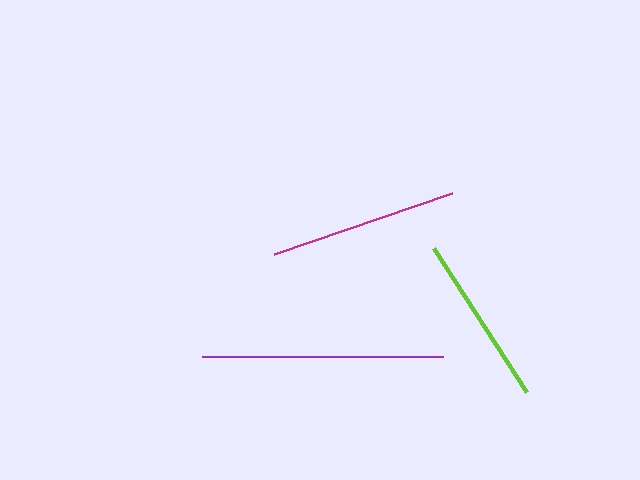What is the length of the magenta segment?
The magenta segment is approximately 189 pixels long.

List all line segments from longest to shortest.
From longest to shortest: purple, magenta, lime.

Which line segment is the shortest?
The lime line is the shortest at approximately 172 pixels.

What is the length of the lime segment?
The lime segment is approximately 172 pixels long.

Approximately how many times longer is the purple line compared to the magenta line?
The purple line is approximately 1.3 times the length of the magenta line.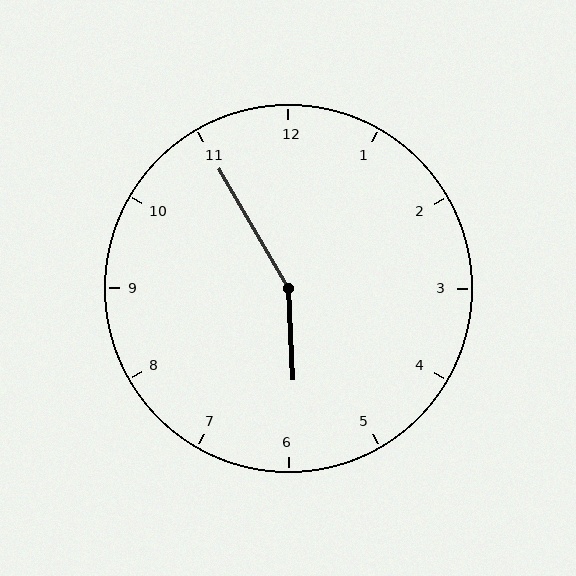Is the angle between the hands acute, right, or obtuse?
It is obtuse.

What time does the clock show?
5:55.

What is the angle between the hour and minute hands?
Approximately 152 degrees.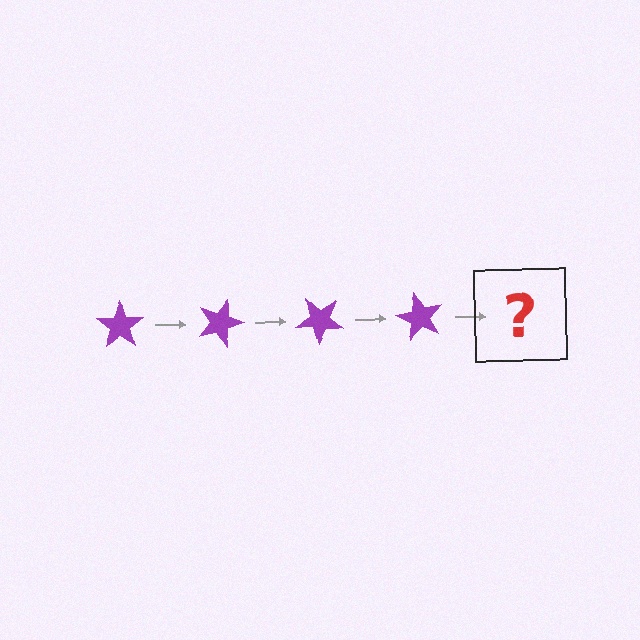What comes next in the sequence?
The next element should be a purple star rotated 80 degrees.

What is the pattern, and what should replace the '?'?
The pattern is that the star rotates 20 degrees each step. The '?' should be a purple star rotated 80 degrees.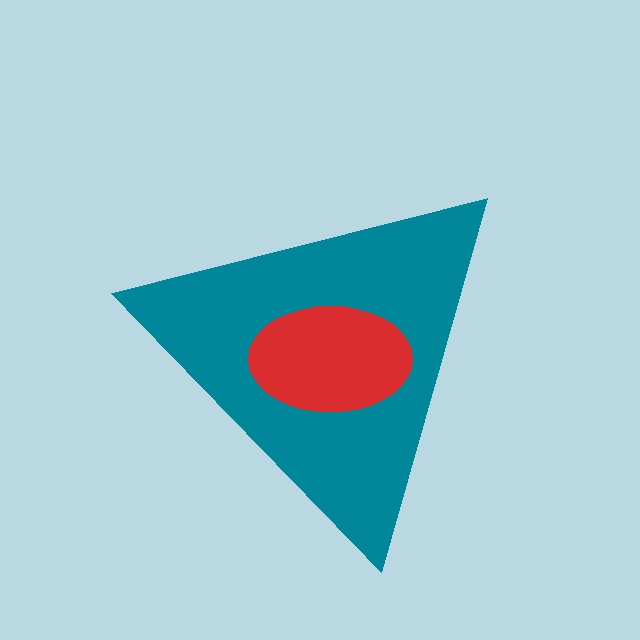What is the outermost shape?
The teal triangle.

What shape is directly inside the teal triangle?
The red ellipse.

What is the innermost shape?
The red ellipse.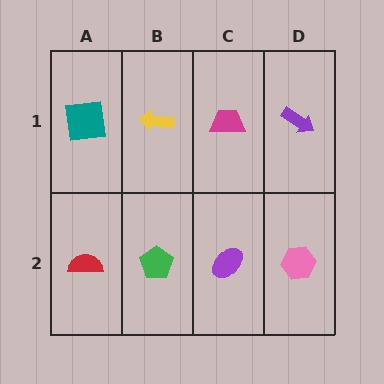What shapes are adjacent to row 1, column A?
A red semicircle (row 2, column A), a yellow arrow (row 1, column B).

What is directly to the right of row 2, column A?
A green pentagon.